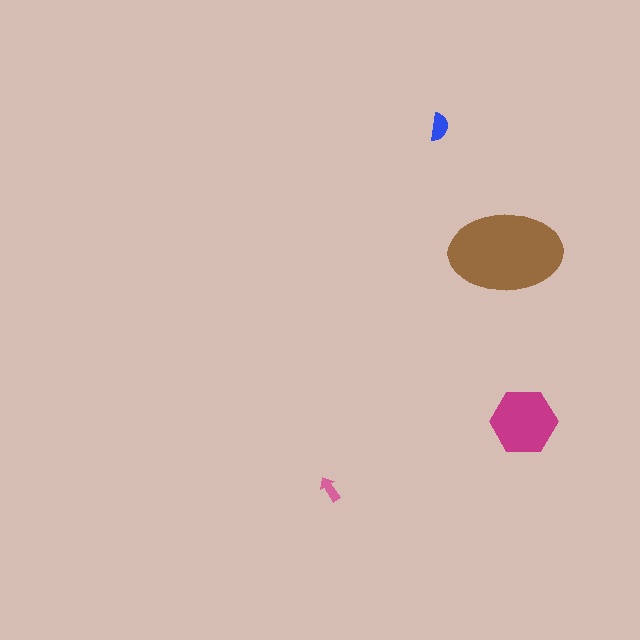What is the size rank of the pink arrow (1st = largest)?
4th.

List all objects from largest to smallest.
The brown ellipse, the magenta hexagon, the blue semicircle, the pink arrow.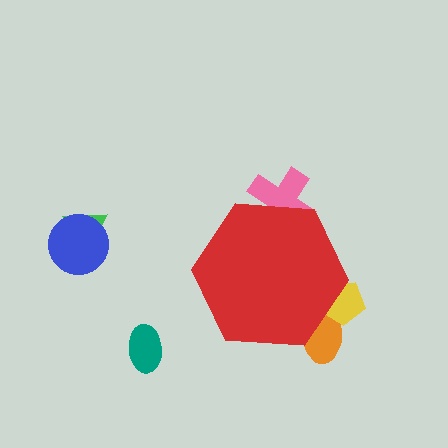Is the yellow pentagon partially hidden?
Yes, the yellow pentagon is partially hidden behind the red hexagon.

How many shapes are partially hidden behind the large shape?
3 shapes are partially hidden.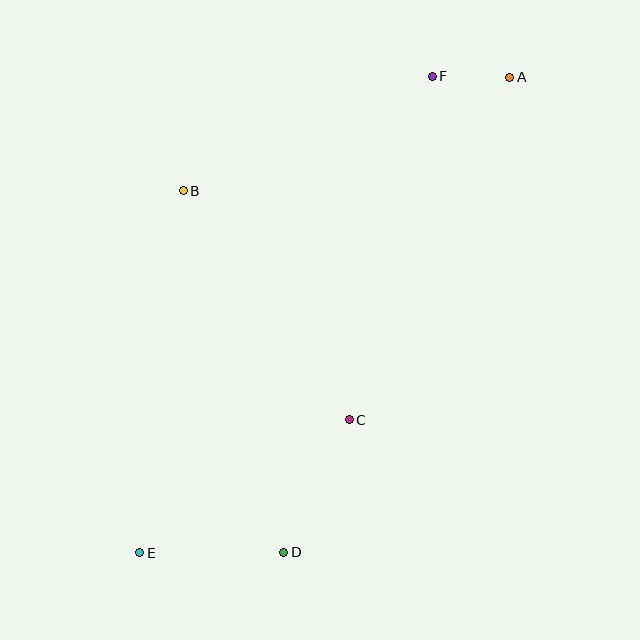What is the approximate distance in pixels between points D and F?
The distance between D and F is approximately 499 pixels.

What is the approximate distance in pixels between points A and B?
The distance between A and B is approximately 346 pixels.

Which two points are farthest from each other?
Points A and E are farthest from each other.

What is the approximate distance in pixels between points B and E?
The distance between B and E is approximately 365 pixels.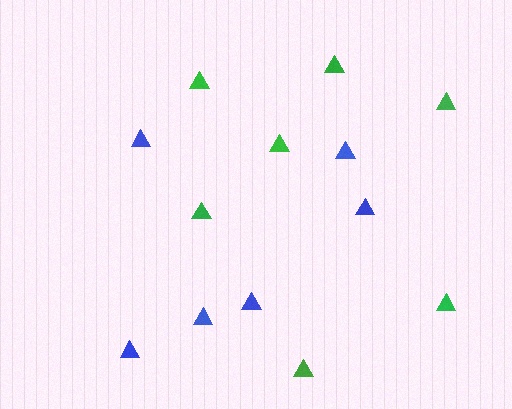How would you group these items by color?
There are 2 groups: one group of blue triangles (6) and one group of green triangles (7).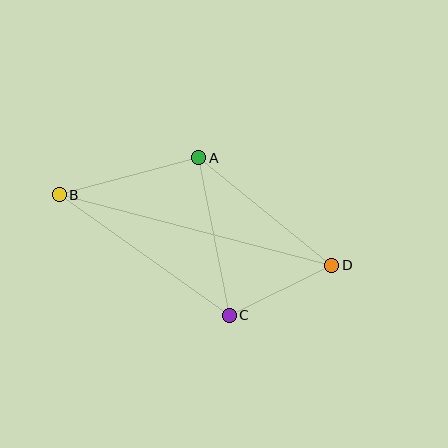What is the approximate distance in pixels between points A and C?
The distance between A and C is approximately 160 pixels.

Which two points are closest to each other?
Points C and D are closest to each other.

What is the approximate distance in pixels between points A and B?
The distance between A and B is approximately 145 pixels.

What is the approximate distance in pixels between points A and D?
The distance between A and D is approximately 171 pixels.